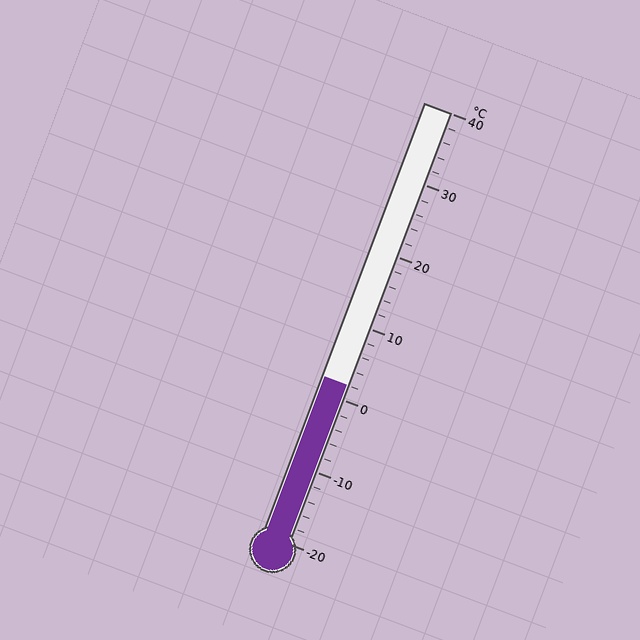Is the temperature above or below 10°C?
The temperature is below 10°C.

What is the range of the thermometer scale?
The thermometer scale ranges from -20°C to 40°C.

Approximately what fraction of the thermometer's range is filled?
The thermometer is filled to approximately 35% of its range.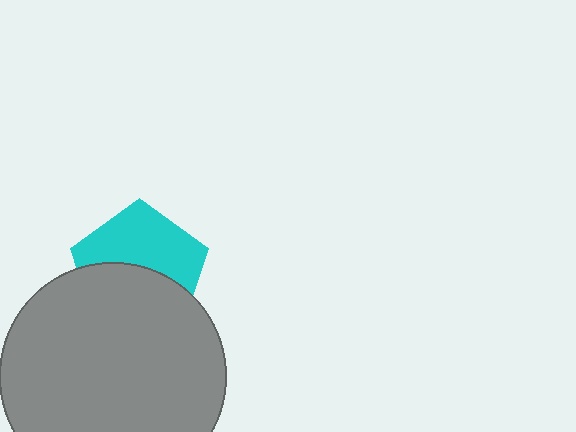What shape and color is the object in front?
The object in front is a gray circle.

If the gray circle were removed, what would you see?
You would see the complete cyan pentagon.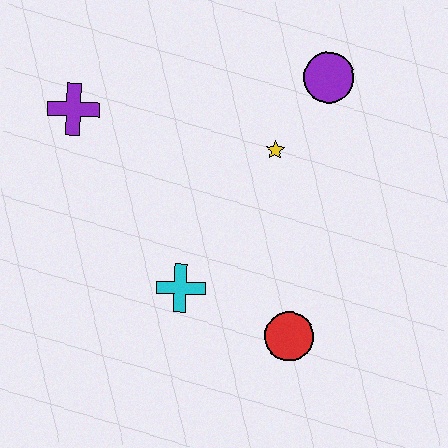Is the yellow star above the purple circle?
No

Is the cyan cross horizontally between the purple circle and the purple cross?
Yes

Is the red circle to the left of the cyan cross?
No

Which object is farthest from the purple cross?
The red circle is farthest from the purple cross.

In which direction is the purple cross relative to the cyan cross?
The purple cross is above the cyan cross.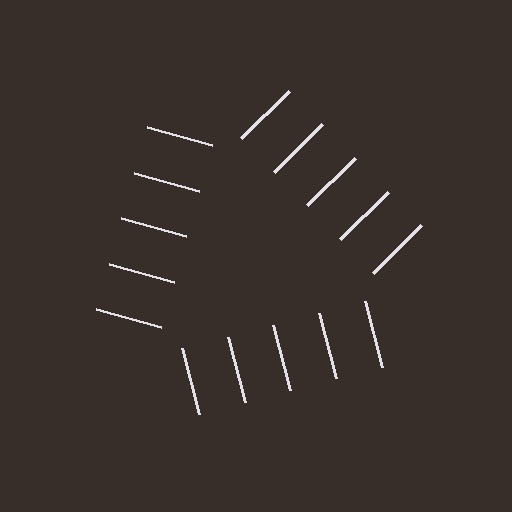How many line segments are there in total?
15 — 5 along each of the 3 edges.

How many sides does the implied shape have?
3 sides — the line-ends trace a triangle.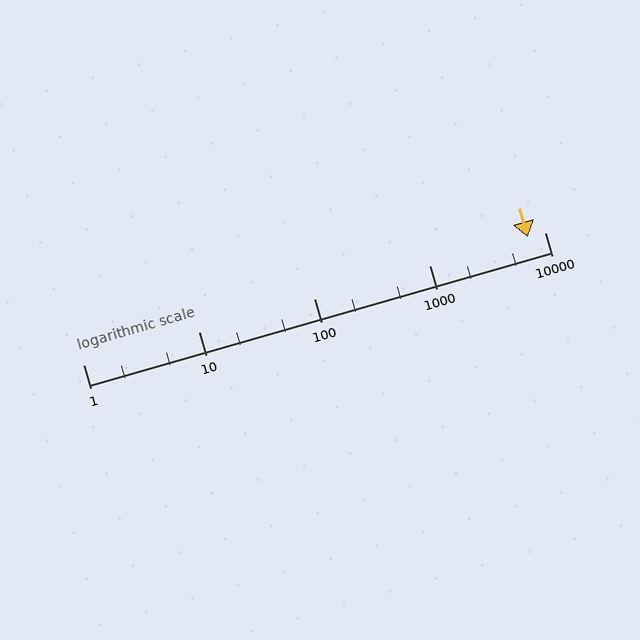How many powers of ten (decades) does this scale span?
The scale spans 4 decades, from 1 to 10000.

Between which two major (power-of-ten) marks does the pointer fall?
The pointer is between 1000 and 10000.